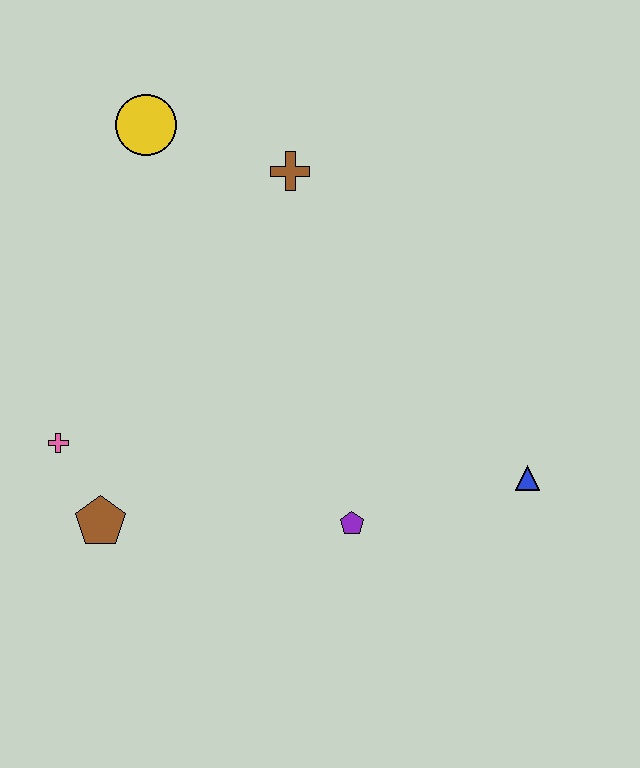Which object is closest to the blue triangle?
The purple pentagon is closest to the blue triangle.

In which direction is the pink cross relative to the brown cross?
The pink cross is below the brown cross.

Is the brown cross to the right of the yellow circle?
Yes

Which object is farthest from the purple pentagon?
The yellow circle is farthest from the purple pentagon.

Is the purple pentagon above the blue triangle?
No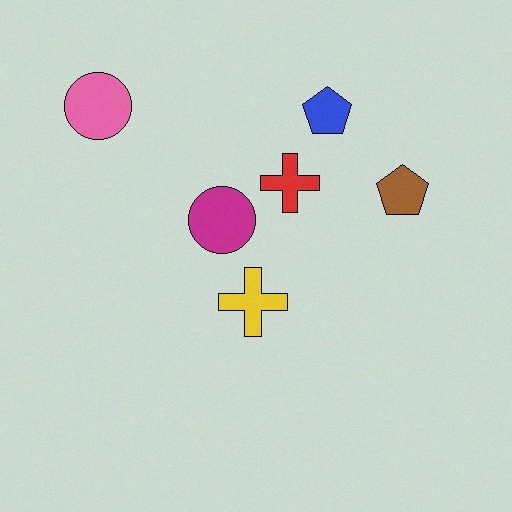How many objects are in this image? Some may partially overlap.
There are 6 objects.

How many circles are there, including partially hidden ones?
There are 2 circles.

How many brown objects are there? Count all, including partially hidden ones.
There is 1 brown object.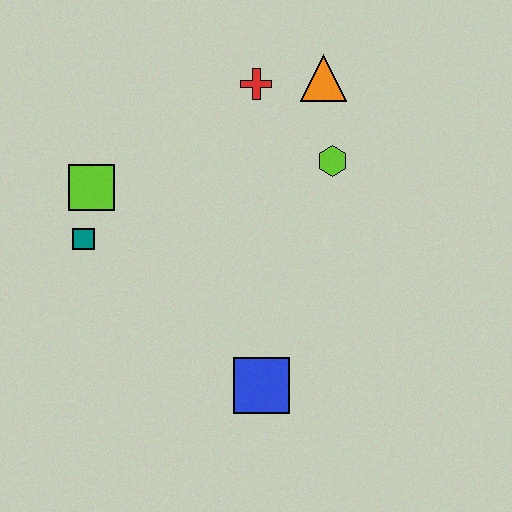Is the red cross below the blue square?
No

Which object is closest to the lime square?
The teal square is closest to the lime square.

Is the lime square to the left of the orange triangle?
Yes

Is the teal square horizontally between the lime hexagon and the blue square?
No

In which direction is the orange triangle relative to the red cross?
The orange triangle is to the right of the red cross.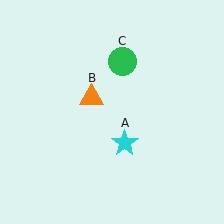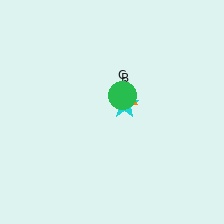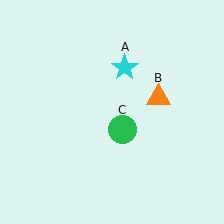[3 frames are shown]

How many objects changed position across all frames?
3 objects changed position: cyan star (object A), orange triangle (object B), green circle (object C).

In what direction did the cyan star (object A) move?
The cyan star (object A) moved up.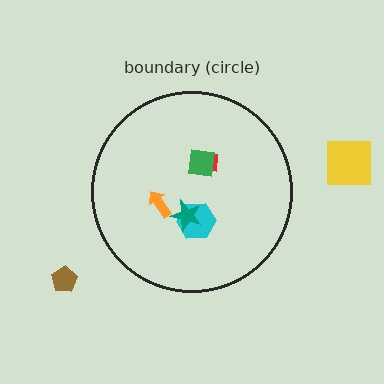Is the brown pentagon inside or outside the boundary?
Outside.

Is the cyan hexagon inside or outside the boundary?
Inside.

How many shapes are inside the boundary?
5 inside, 2 outside.